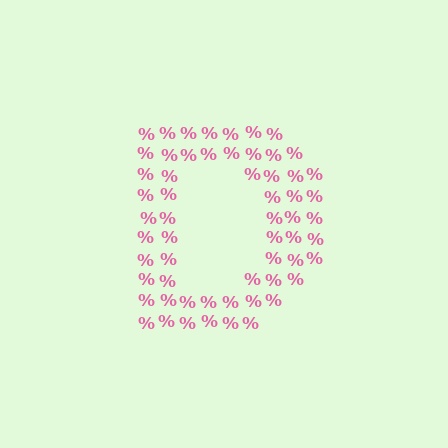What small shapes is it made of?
It is made of small percent signs.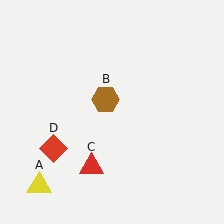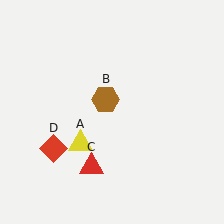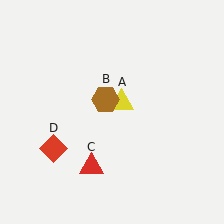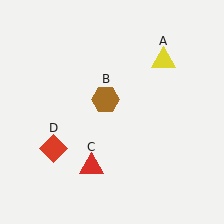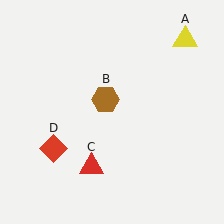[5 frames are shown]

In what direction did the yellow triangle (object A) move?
The yellow triangle (object A) moved up and to the right.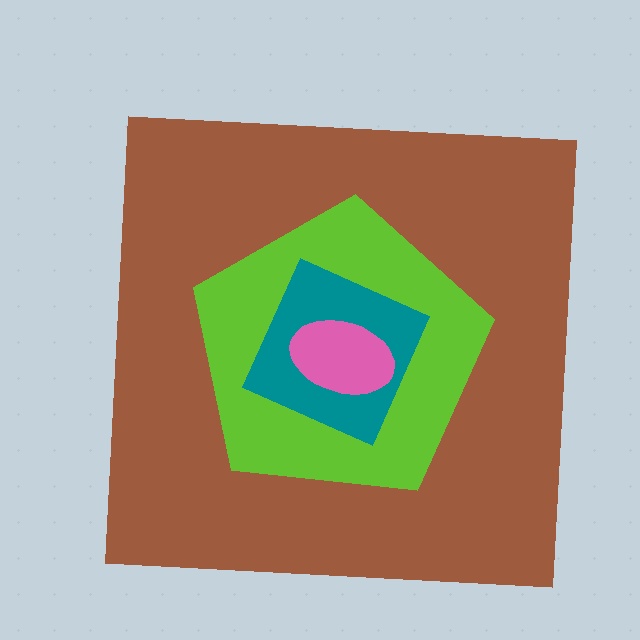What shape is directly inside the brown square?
The lime pentagon.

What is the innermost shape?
The pink ellipse.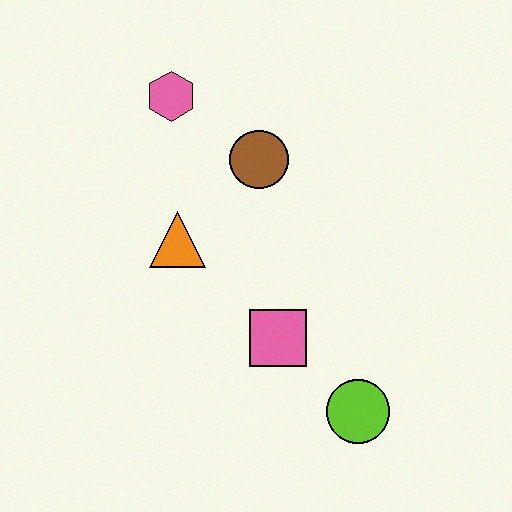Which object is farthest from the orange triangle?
The lime circle is farthest from the orange triangle.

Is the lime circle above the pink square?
No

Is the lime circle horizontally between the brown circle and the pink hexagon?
No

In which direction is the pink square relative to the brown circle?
The pink square is below the brown circle.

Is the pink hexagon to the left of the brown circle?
Yes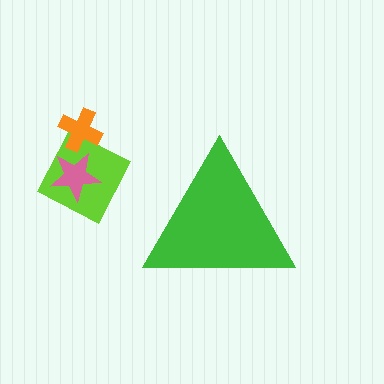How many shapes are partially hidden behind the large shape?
0 shapes are partially hidden.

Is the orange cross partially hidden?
No, the orange cross is fully visible.